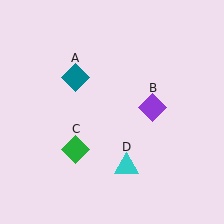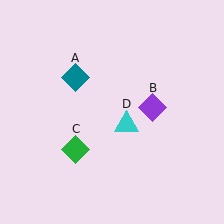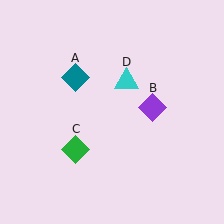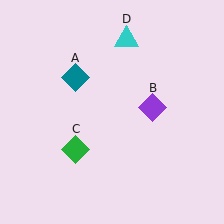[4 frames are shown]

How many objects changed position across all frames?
1 object changed position: cyan triangle (object D).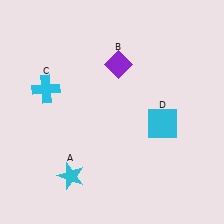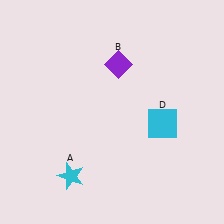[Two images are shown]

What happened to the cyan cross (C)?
The cyan cross (C) was removed in Image 2. It was in the top-left area of Image 1.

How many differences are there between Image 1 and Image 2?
There is 1 difference between the two images.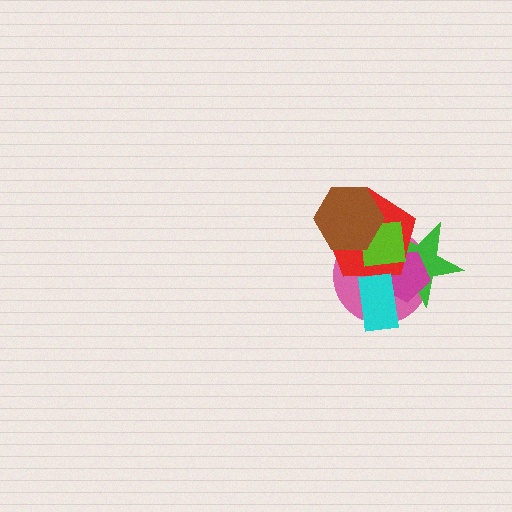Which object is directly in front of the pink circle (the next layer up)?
The green star is directly in front of the pink circle.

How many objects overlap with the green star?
5 objects overlap with the green star.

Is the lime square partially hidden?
Yes, it is partially covered by another shape.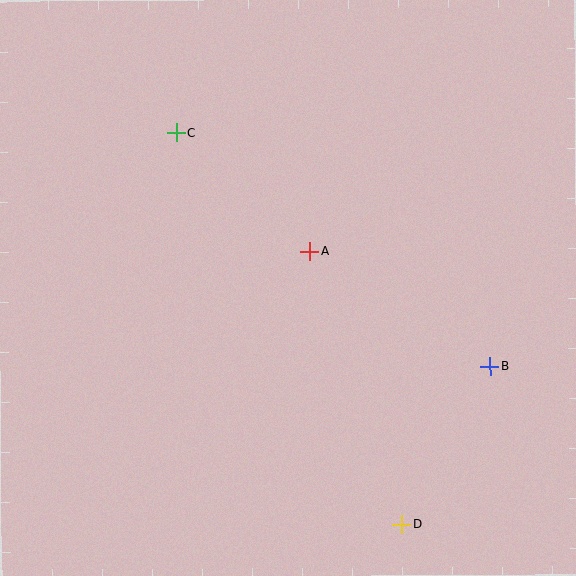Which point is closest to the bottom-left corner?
Point D is closest to the bottom-left corner.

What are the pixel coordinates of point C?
Point C is at (176, 133).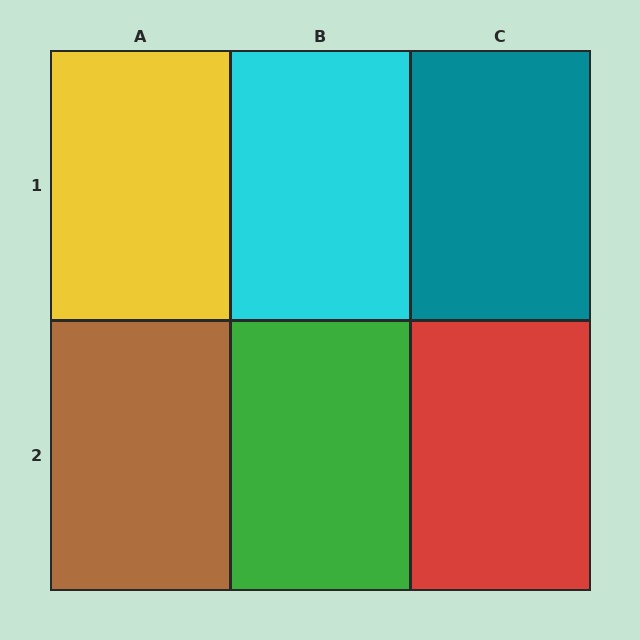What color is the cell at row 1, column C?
Teal.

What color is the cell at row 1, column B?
Cyan.